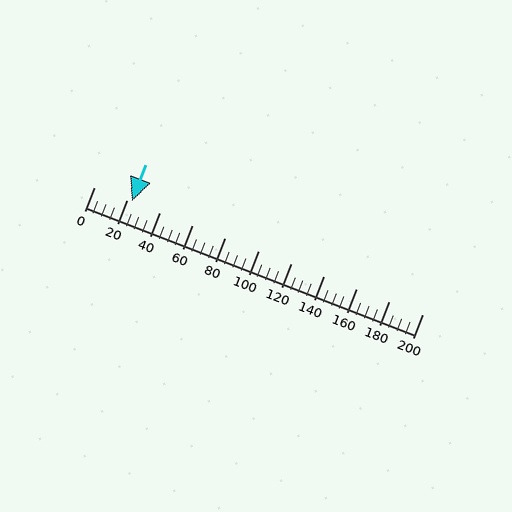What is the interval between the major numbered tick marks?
The major tick marks are spaced 20 units apart.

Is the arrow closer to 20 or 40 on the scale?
The arrow is closer to 20.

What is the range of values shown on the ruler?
The ruler shows values from 0 to 200.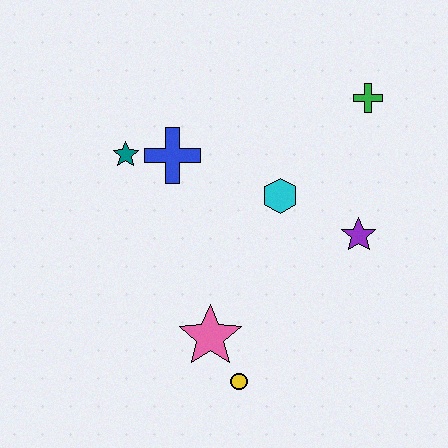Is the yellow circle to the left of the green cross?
Yes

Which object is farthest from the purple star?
The teal star is farthest from the purple star.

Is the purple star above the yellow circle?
Yes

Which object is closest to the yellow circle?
The pink star is closest to the yellow circle.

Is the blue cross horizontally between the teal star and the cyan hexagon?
Yes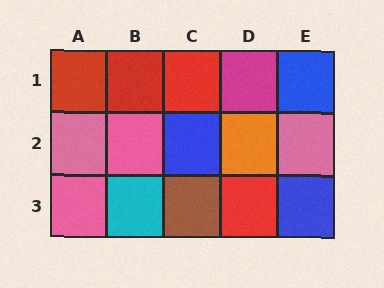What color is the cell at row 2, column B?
Pink.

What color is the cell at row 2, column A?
Pink.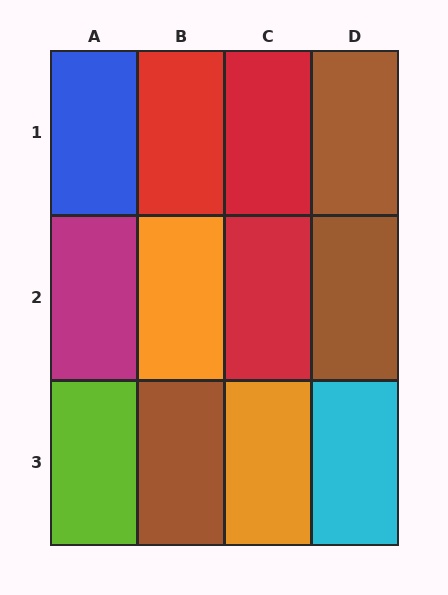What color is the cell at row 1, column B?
Red.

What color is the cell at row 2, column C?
Red.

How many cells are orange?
2 cells are orange.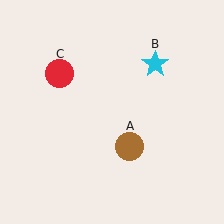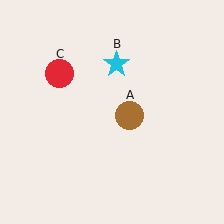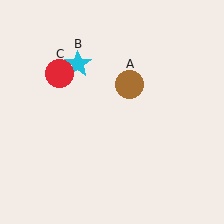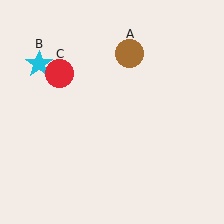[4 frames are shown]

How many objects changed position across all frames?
2 objects changed position: brown circle (object A), cyan star (object B).